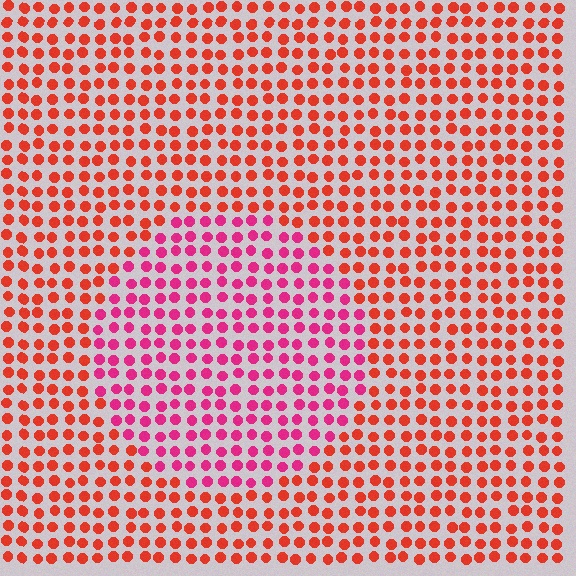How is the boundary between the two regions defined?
The boundary is defined purely by a slight shift in hue (about 36 degrees). Spacing, size, and orientation are identical on both sides.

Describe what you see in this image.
The image is filled with small red elements in a uniform arrangement. A circle-shaped region is visible where the elements are tinted to a slightly different hue, forming a subtle color boundary.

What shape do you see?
I see a circle.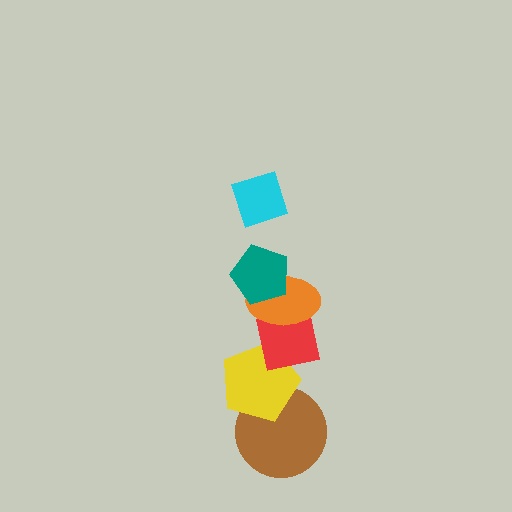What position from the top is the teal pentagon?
The teal pentagon is 2nd from the top.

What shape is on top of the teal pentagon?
The cyan diamond is on top of the teal pentagon.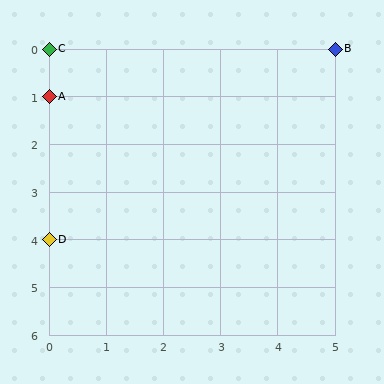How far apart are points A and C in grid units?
Points A and C are 1 row apart.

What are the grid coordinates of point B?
Point B is at grid coordinates (5, 0).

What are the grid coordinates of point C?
Point C is at grid coordinates (0, 0).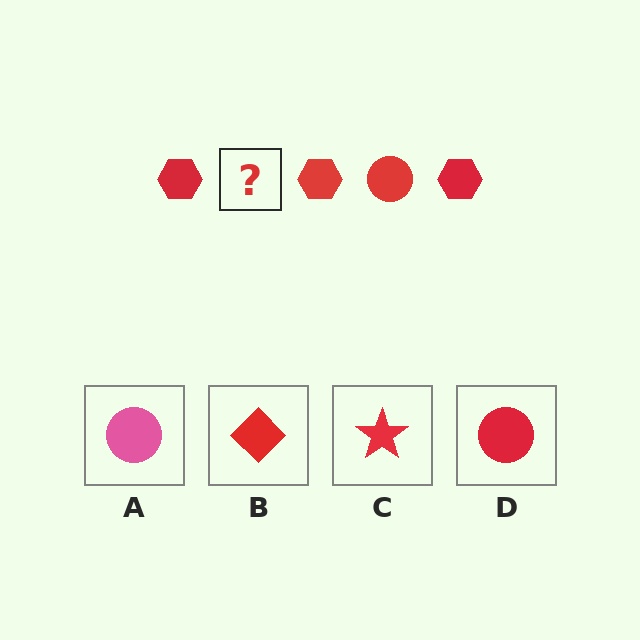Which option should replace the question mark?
Option D.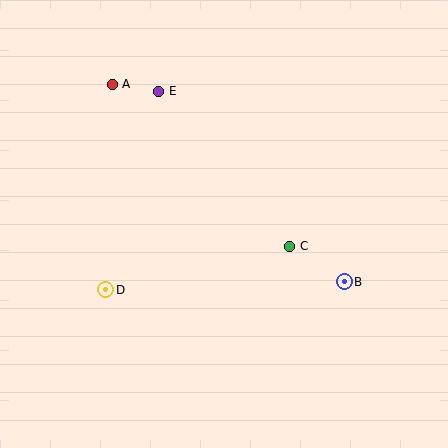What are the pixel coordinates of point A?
Point A is at (112, 84).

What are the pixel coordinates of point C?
Point C is at (290, 246).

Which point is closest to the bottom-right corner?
Point B is closest to the bottom-right corner.